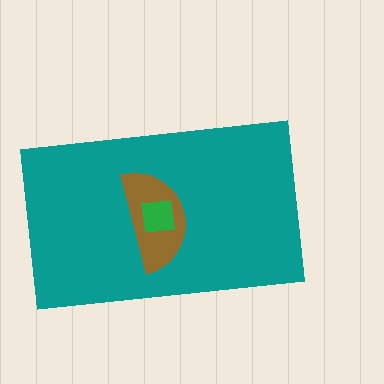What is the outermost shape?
The teal rectangle.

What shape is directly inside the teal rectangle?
The brown semicircle.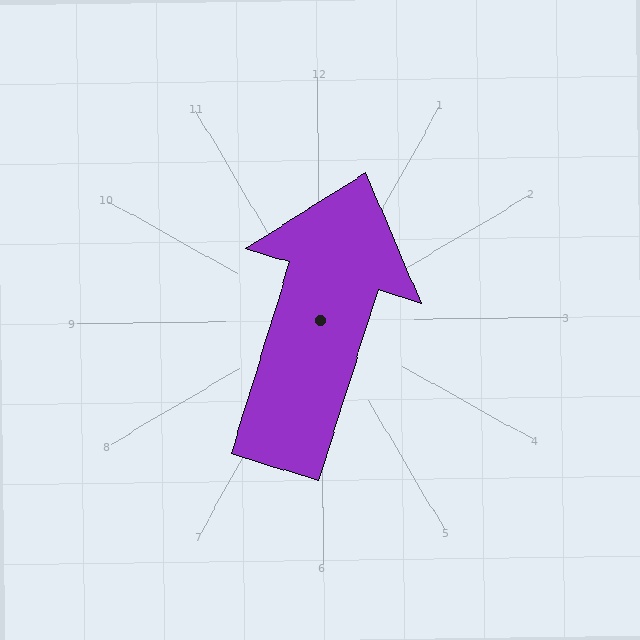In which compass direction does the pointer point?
North.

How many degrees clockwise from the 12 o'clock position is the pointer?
Approximately 18 degrees.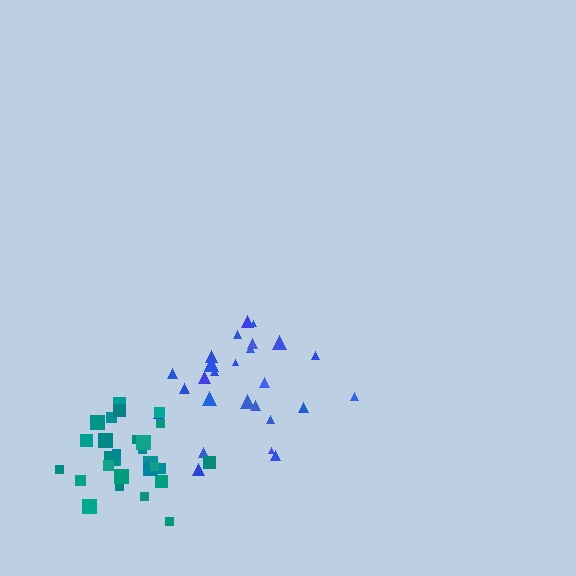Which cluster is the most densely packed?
Teal.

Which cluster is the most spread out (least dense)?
Blue.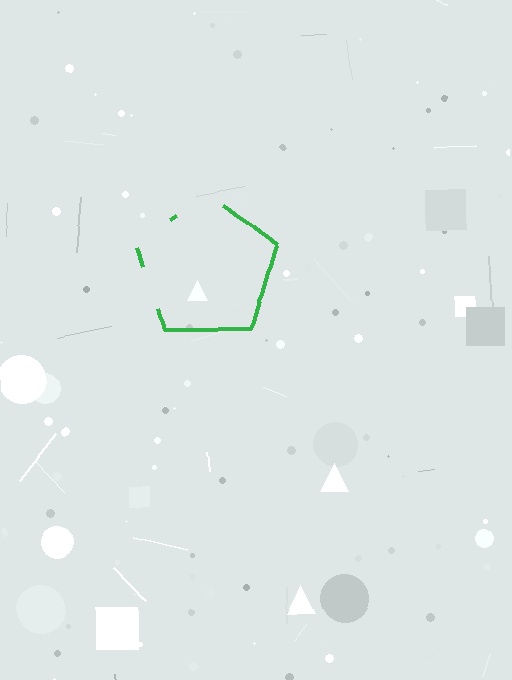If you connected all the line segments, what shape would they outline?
They would outline a pentagon.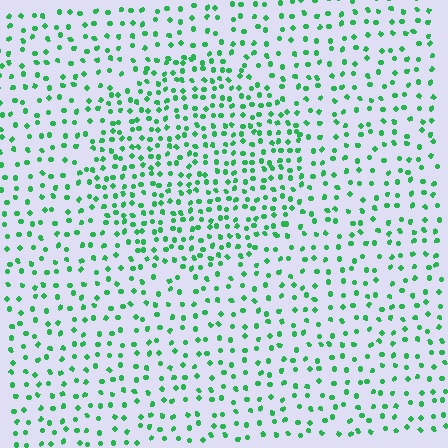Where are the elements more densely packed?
The elements are more densely packed inside the circle boundary.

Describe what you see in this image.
The image contains small green elements arranged at two different densities. A circle-shaped region is visible where the elements are more densely packed than the surrounding area.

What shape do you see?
I see a circle.